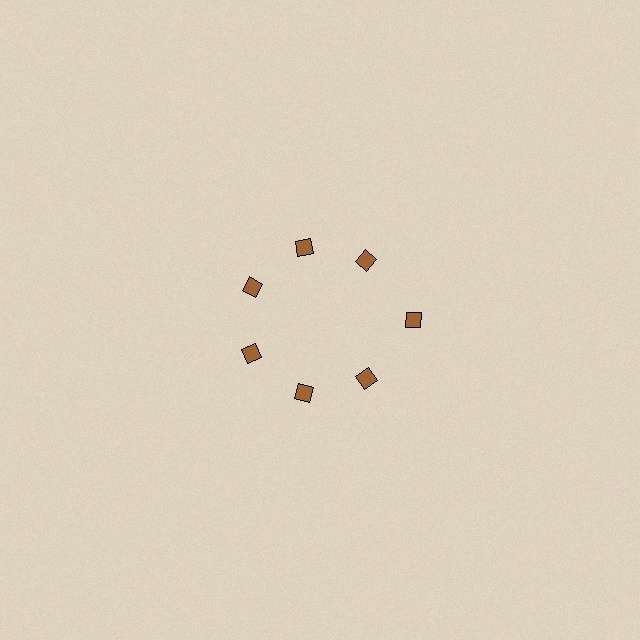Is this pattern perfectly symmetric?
No. The 7 brown diamonds are arranged in a ring, but one element near the 3 o'clock position is pushed outward from the center, breaking the 7-fold rotational symmetry.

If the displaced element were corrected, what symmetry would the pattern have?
It would have 7-fold rotational symmetry — the pattern would map onto itself every 51 degrees.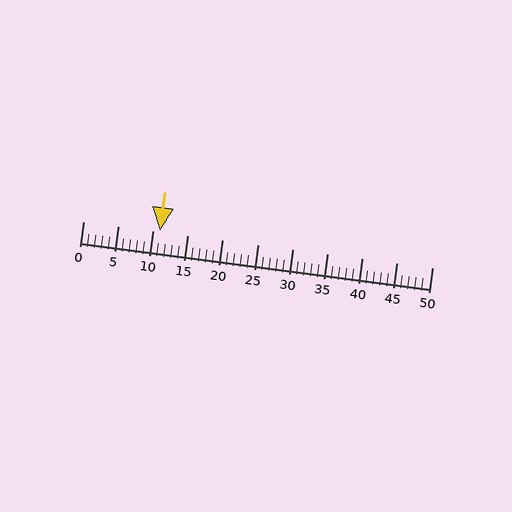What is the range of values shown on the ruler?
The ruler shows values from 0 to 50.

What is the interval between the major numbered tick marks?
The major tick marks are spaced 5 units apart.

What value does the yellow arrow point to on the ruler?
The yellow arrow points to approximately 11.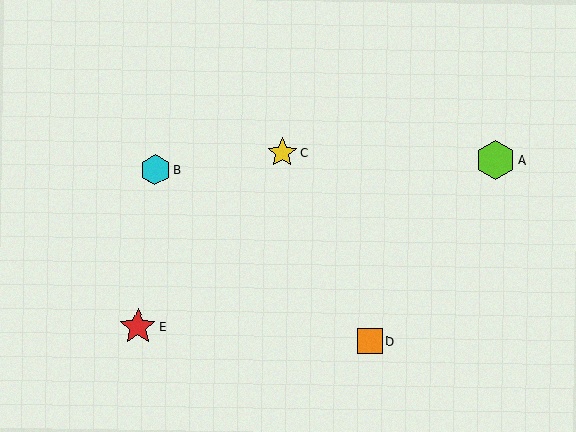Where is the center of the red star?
The center of the red star is at (138, 326).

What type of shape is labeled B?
Shape B is a cyan hexagon.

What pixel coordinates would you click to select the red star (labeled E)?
Click at (138, 326) to select the red star E.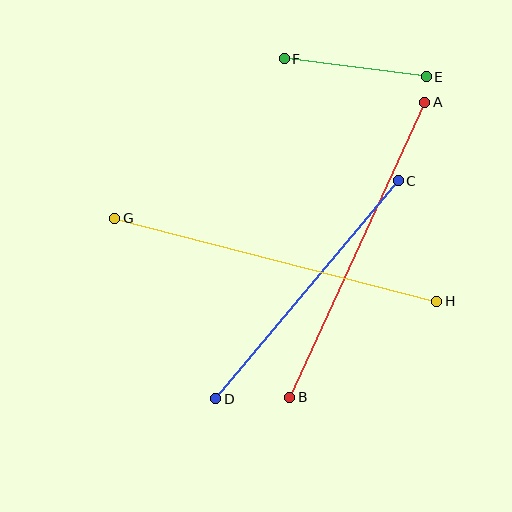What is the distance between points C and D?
The distance is approximately 284 pixels.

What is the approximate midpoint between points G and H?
The midpoint is at approximately (276, 260) pixels.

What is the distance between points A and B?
The distance is approximately 324 pixels.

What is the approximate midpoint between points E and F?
The midpoint is at approximately (355, 68) pixels.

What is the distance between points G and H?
The distance is approximately 333 pixels.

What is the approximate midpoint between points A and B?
The midpoint is at approximately (357, 250) pixels.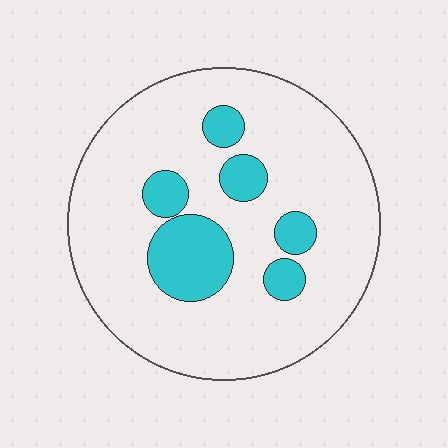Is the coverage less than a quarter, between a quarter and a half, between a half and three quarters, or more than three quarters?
Less than a quarter.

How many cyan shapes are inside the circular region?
6.